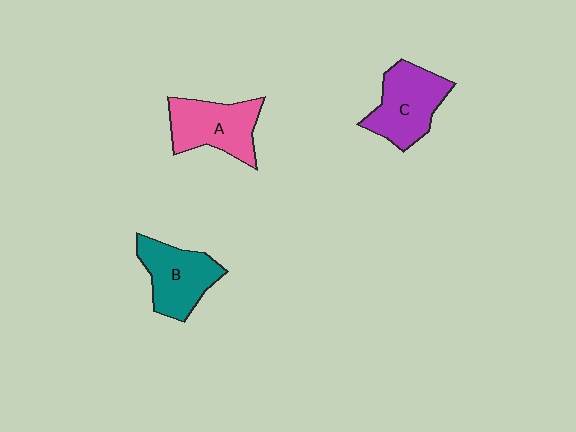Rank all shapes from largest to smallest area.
From largest to smallest: C (purple), A (pink), B (teal).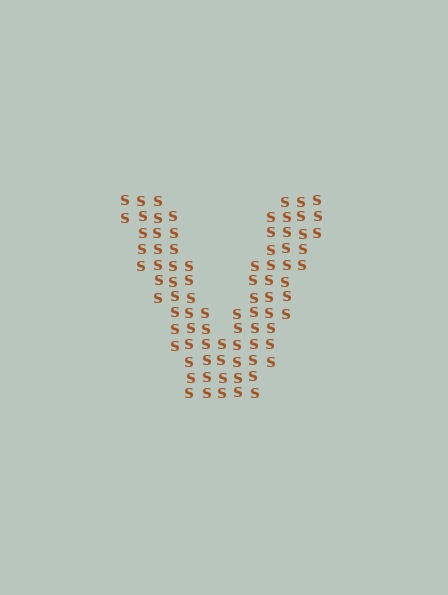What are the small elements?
The small elements are letter S's.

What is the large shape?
The large shape is the letter V.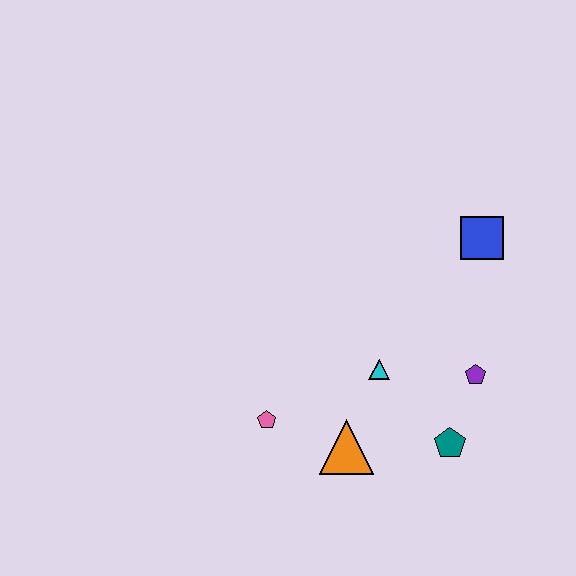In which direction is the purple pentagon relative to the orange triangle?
The purple pentagon is to the right of the orange triangle.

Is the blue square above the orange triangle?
Yes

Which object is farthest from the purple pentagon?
The pink pentagon is farthest from the purple pentagon.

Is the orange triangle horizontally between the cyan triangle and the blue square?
No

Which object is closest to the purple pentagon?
The teal pentagon is closest to the purple pentagon.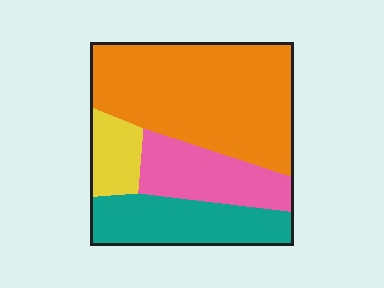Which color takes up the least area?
Yellow, at roughly 10%.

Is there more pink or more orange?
Orange.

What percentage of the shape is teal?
Teal takes up about one fifth (1/5) of the shape.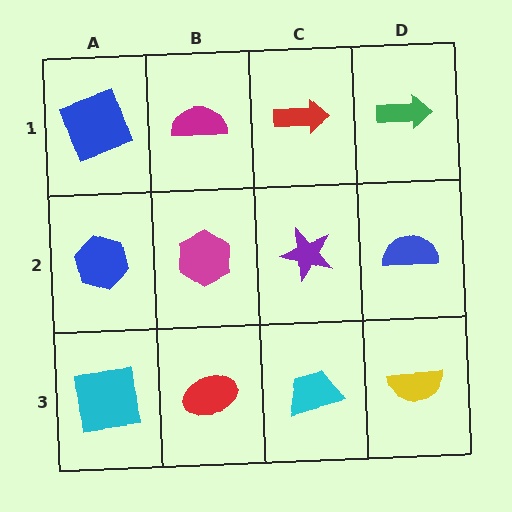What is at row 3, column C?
A cyan trapezoid.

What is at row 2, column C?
A purple star.